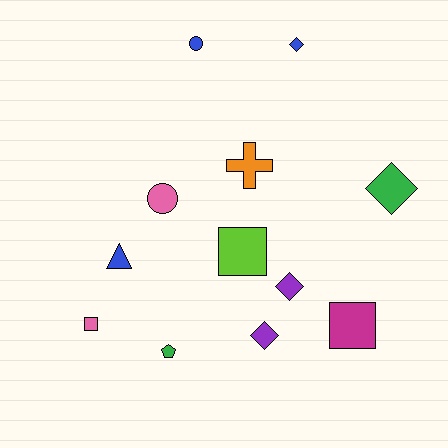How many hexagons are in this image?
There are no hexagons.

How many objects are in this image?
There are 12 objects.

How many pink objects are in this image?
There are 2 pink objects.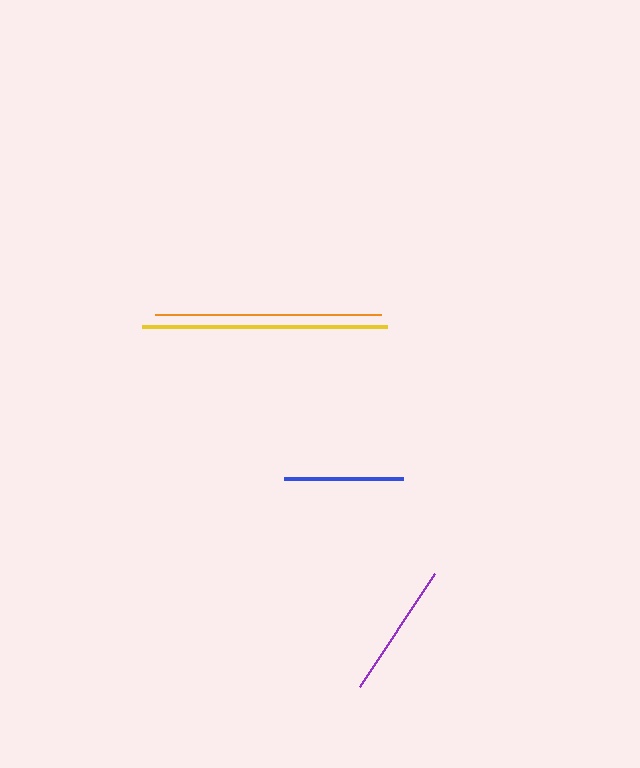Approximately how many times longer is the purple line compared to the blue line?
The purple line is approximately 1.1 times the length of the blue line.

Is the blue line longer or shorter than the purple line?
The purple line is longer than the blue line.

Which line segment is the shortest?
The blue line is the shortest at approximately 118 pixels.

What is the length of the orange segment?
The orange segment is approximately 227 pixels long.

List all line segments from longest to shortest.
From longest to shortest: yellow, orange, purple, blue.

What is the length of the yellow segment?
The yellow segment is approximately 245 pixels long.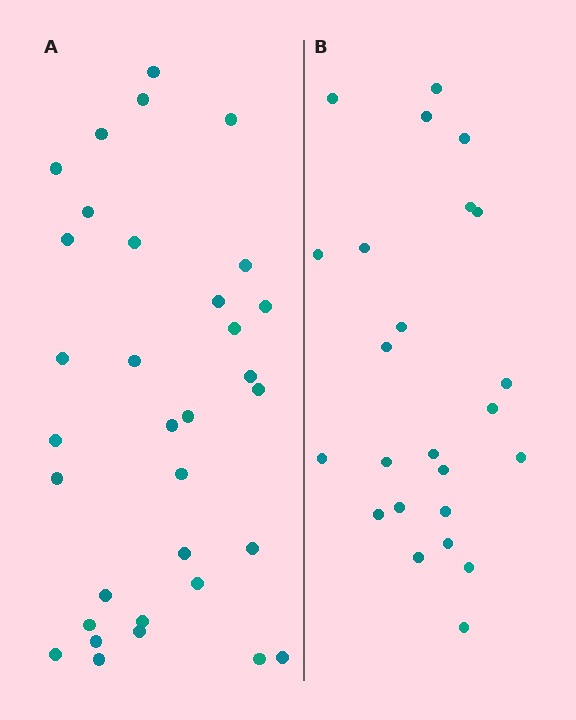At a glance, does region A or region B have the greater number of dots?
Region A (the left region) has more dots.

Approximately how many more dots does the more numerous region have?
Region A has roughly 8 or so more dots than region B.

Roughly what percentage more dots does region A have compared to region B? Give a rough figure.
About 40% more.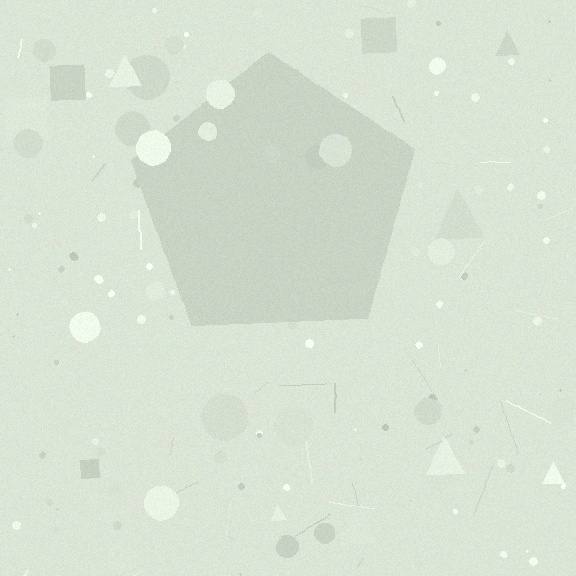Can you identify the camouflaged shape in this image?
The camouflaged shape is a pentagon.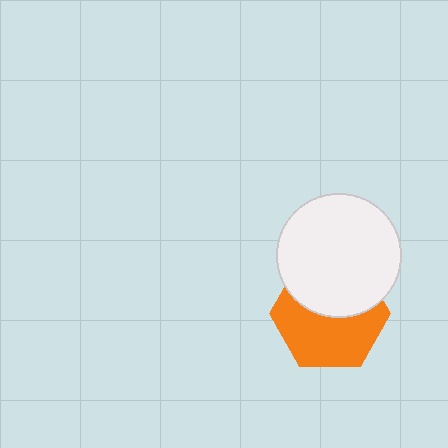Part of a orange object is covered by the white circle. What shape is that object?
It is a hexagon.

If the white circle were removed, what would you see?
You would see the complete orange hexagon.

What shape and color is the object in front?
The object in front is a white circle.